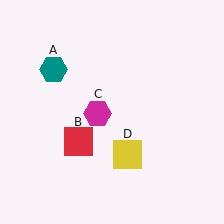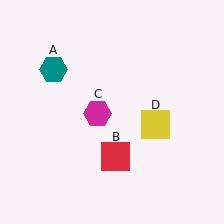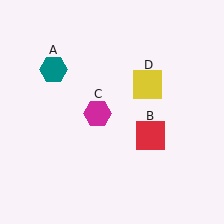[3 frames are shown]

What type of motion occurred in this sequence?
The red square (object B), yellow square (object D) rotated counterclockwise around the center of the scene.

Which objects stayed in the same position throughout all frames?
Teal hexagon (object A) and magenta hexagon (object C) remained stationary.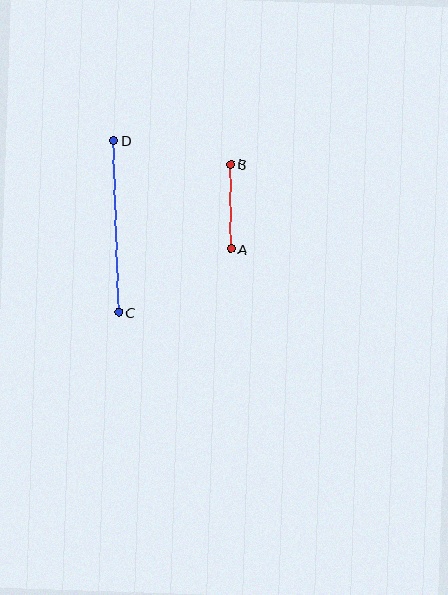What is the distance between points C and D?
The distance is approximately 172 pixels.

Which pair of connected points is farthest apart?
Points C and D are farthest apart.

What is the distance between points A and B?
The distance is approximately 85 pixels.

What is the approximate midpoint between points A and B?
The midpoint is at approximately (231, 207) pixels.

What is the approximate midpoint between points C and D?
The midpoint is at approximately (116, 226) pixels.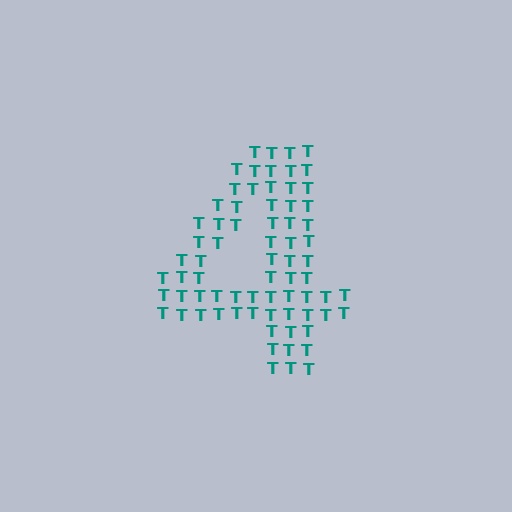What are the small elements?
The small elements are letter T's.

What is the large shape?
The large shape is the digit 4.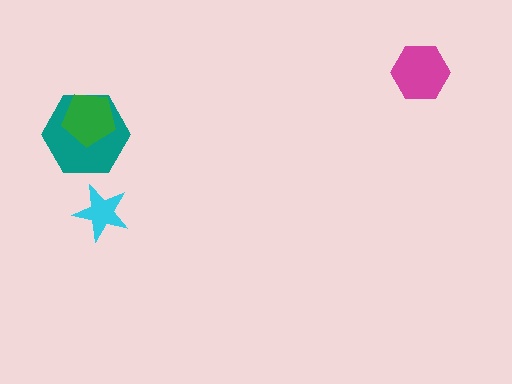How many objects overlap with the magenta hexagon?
0 objects overlap with the magenta hexagon.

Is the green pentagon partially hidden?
No, no other shape covers it.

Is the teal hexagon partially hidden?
Yes, it is partially covered by another shape.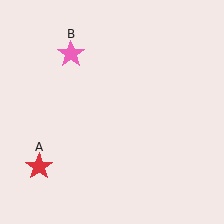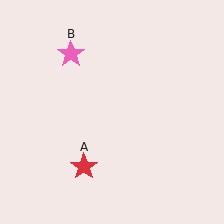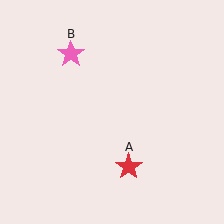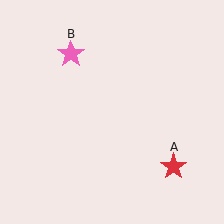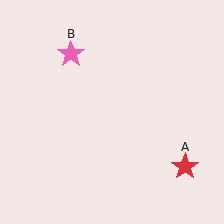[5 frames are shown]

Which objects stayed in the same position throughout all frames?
Pink star (object B) remained stationary.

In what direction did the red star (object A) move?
The red star (object A) moved right.